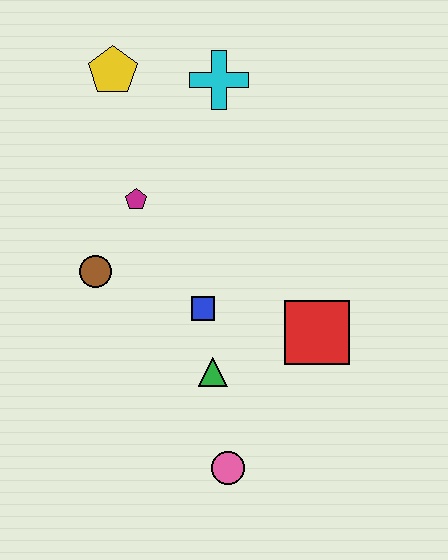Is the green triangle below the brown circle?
Yes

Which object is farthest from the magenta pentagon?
The pink circle is farthest from the magenta pentagon.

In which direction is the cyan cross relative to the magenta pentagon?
The cyan cross is above the magenta pentagon.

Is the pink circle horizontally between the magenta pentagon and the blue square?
No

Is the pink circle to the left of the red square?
Yes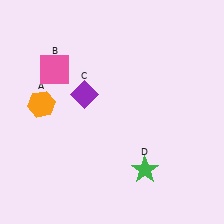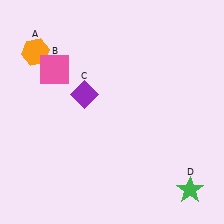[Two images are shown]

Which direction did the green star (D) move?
The green star (D) moved right.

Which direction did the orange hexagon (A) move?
The orange hexagon (A) moved up.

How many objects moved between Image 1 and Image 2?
2 objects moved between the two images.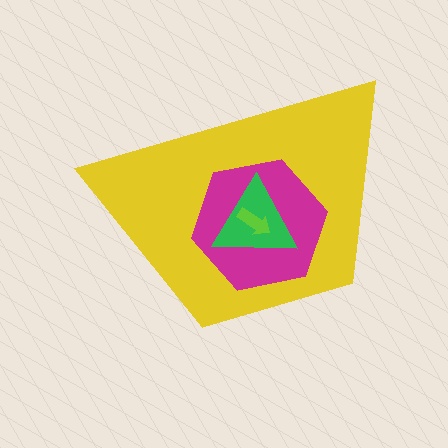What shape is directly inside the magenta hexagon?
The green triangle.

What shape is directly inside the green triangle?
The lime arrow.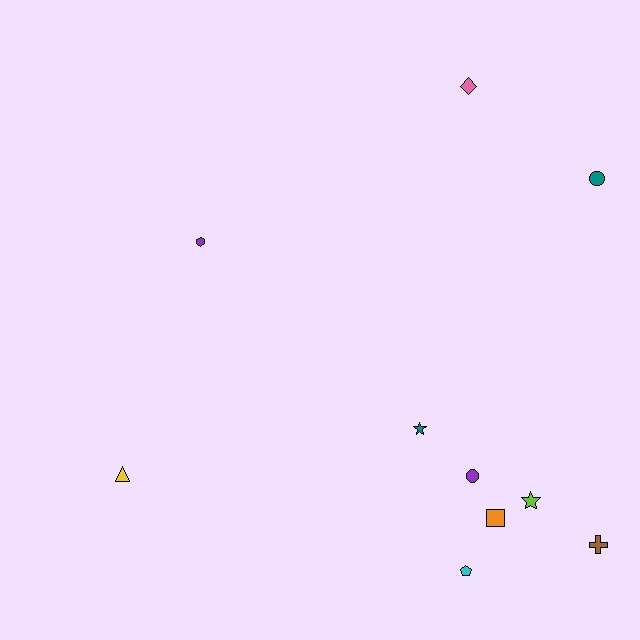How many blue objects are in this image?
There are no blue objects.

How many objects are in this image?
There are 10 objects.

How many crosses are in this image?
There is 1 cross.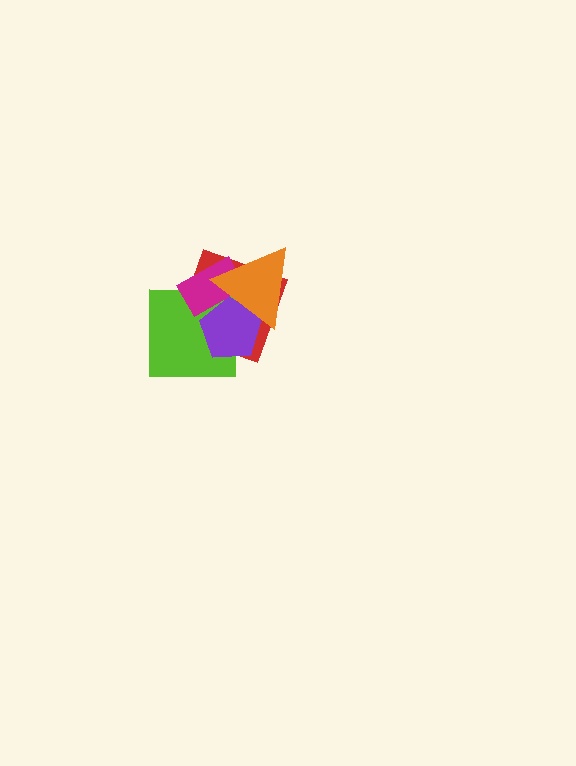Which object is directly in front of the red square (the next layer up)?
The lime square is directly in front of the red square.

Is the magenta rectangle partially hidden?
Yes, it is partially covered by another shape.